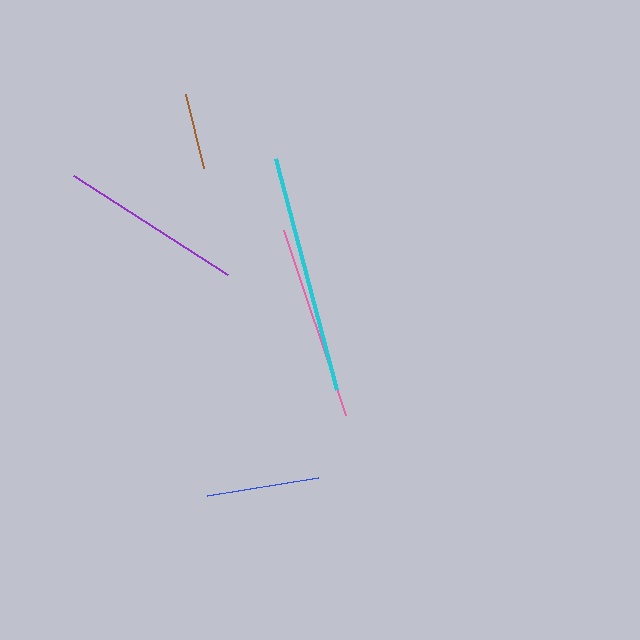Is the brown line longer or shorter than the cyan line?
The cyan line is longer than the brown line.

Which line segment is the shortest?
The brown line is the shortest at approximately 76 pixels.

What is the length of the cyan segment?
The cyan segment is approximately 239 pixels long.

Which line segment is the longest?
The cyan line is the longest at approximately 239 pixels.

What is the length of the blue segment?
The blue segment is approximately 113 pixels long.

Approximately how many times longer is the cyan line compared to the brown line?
The cyan line is approximately 3.1 times the length of the brown line.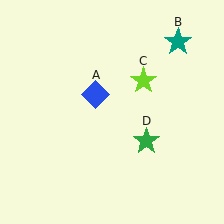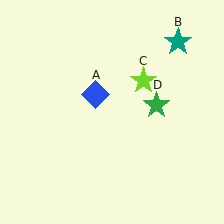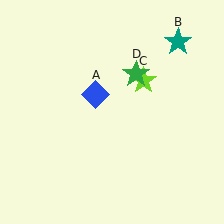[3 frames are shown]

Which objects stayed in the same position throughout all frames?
Blue diamond (object A) and teal star (object B) and lime star (object C) remained stationary.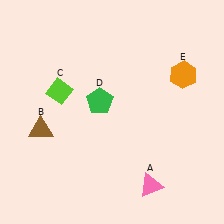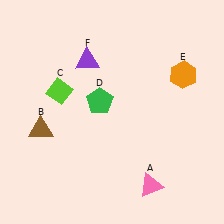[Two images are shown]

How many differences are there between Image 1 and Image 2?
There is 1 difference between the two images.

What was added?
A purple triangle (F) was added in Image 2.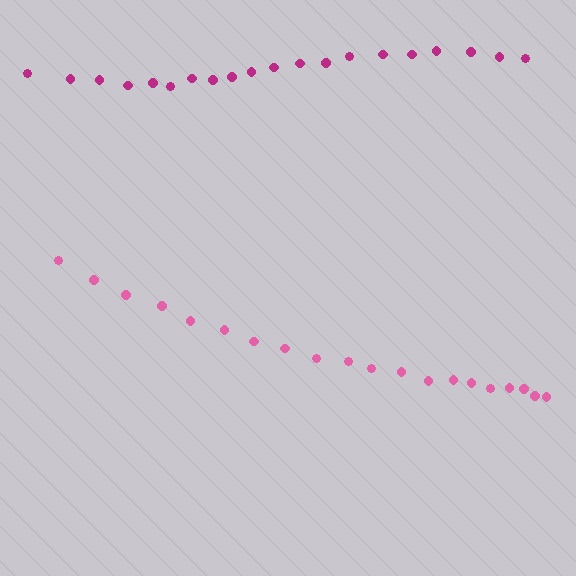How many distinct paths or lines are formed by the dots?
There are 2 distinct paths.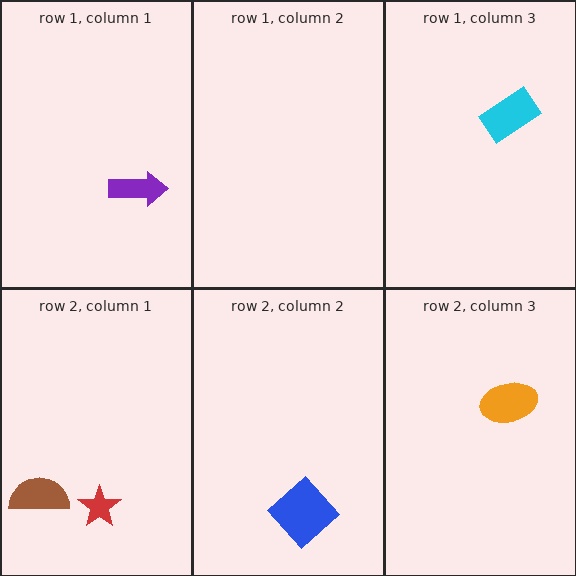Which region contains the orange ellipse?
The row 2, column 3 region.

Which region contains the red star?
The row 2, column 1 region.